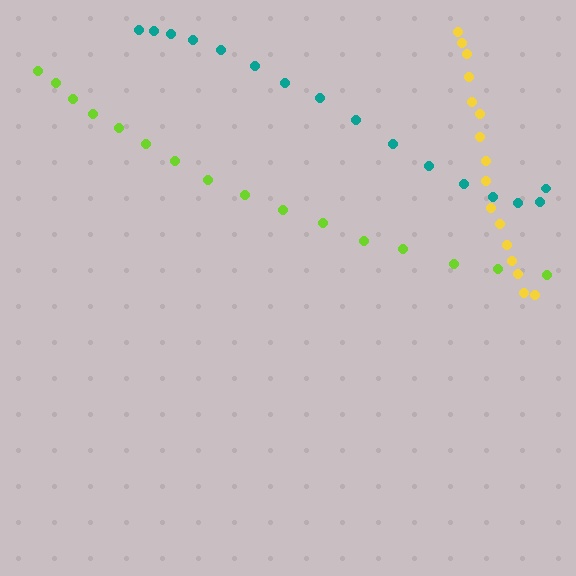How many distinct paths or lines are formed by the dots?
There are 3 distinct paths.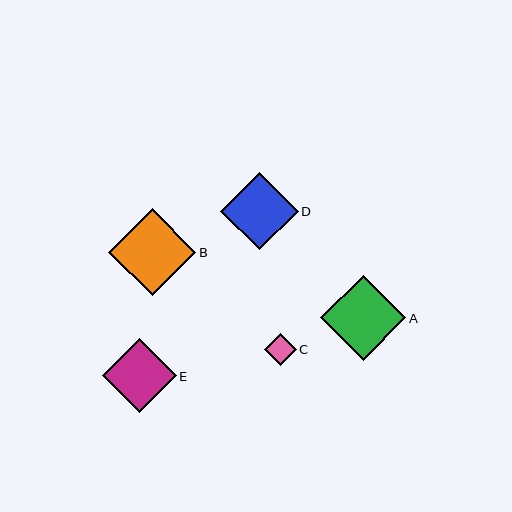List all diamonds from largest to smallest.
From largest to smallest: B, A, D, E, C.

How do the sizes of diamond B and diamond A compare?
Diamond B and diamond A are approximately the same size.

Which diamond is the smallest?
Diamond C is the smallest with a size of approximately 32 pixels.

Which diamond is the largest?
Diamond B is the largest with a size of approximately 87 pixels.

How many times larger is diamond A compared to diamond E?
Diamond A is approximately 1.2 times the size of diamond E.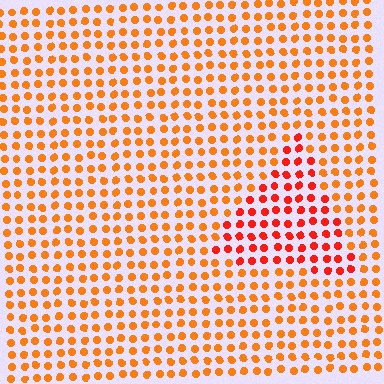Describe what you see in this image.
The image is filled with small orange elements in a uniform arrangement. A triangle-shaped region is visible where the elements are tinted to a slightly different hue, forming a subtle color boundary.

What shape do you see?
I see a triangle.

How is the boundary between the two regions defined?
The boundary is defined purely by a slight shift in hue (about 26 degrees). Spacing, size, and orientation are identical on both sides.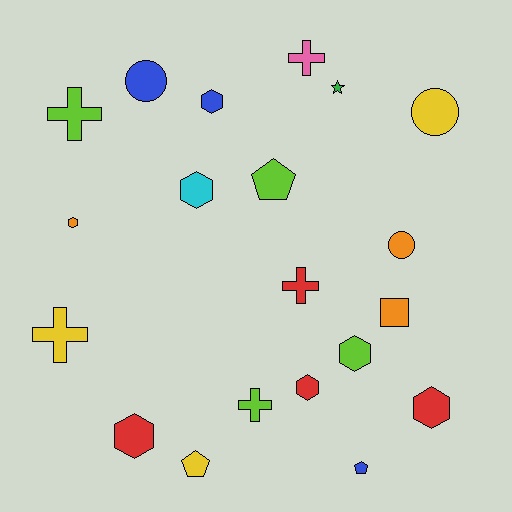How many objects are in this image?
There are 20 objects.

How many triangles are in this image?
There are no triangles.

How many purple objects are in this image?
There are no purple objects.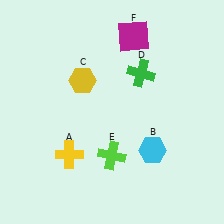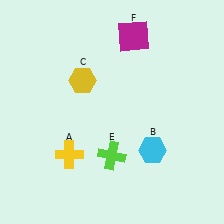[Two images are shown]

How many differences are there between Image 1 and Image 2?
There is 1 difference between the two images.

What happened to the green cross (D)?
The green cross (D) was removed in Image 2. It was in the top-right area of Image 1.